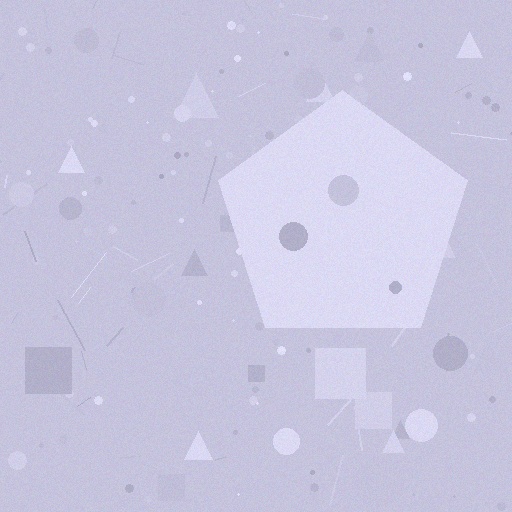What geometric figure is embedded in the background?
A pentagon is embedded in the background.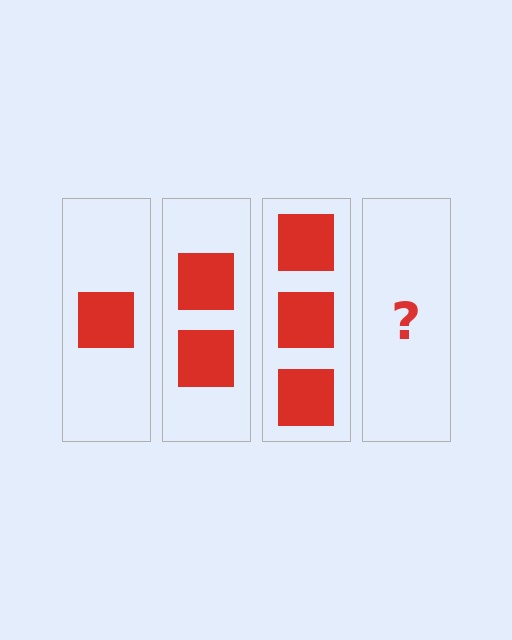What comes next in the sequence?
The next element should be 4 squares.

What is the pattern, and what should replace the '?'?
The pattern is that each step adds one more square. The '?' should be 4 squares.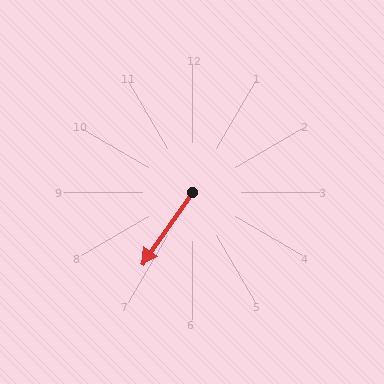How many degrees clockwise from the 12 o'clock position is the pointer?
Approximately 215 degrees.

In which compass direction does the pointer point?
Southwest.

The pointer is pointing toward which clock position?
Roughly 7 o'clock.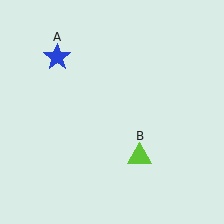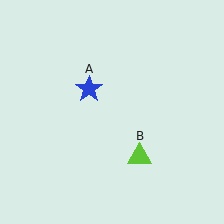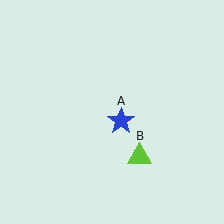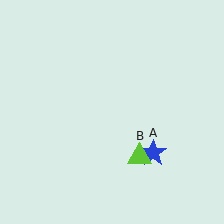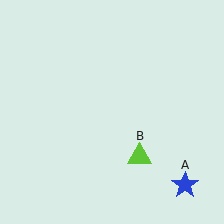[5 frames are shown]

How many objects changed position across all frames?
1 object changed position: blue star (object A).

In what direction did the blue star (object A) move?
The blue star (object A) moved down and to the right.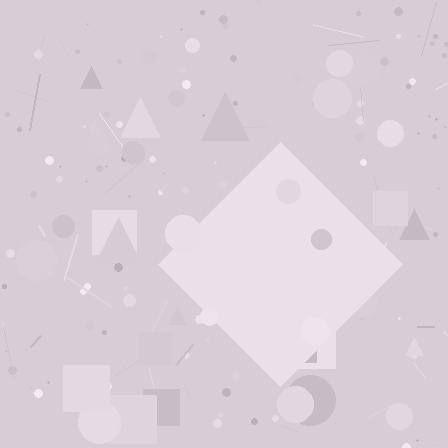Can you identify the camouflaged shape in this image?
The camouflaged shape is a diamond.